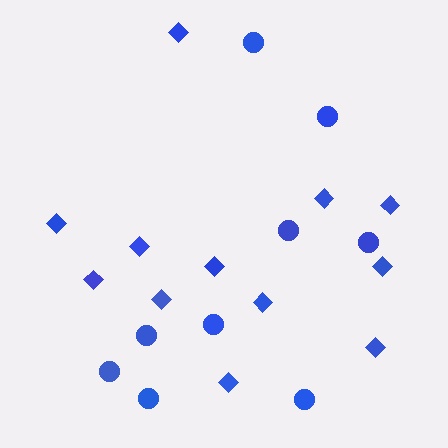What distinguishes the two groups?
There are 2 groups: one group of diamonds (12) and one group of circles (9).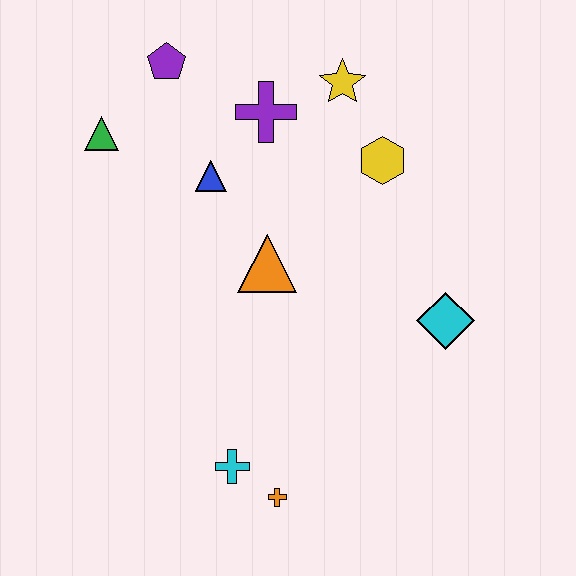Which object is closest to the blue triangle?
The purple cross is closest to the blue triangle.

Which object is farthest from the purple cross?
The orange cross is farthest from the purple cross.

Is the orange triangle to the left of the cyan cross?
No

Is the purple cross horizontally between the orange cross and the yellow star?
No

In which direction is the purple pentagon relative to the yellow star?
The purple pentagon is to the left of the yellow star.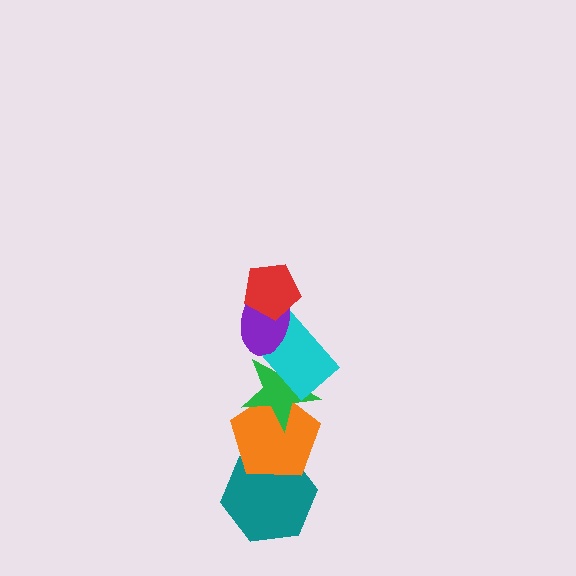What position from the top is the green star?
The green star is 4th from the top.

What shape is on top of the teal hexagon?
The orange pentagon is on top of the teal hexagon.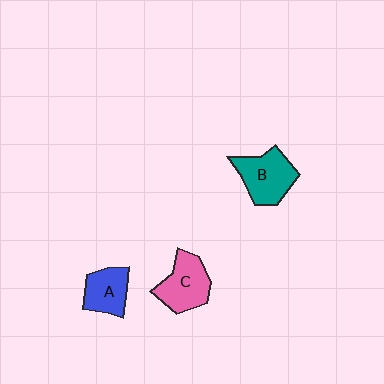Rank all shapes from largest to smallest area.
From largest to smallest: B (teal), C (pink), A (blue).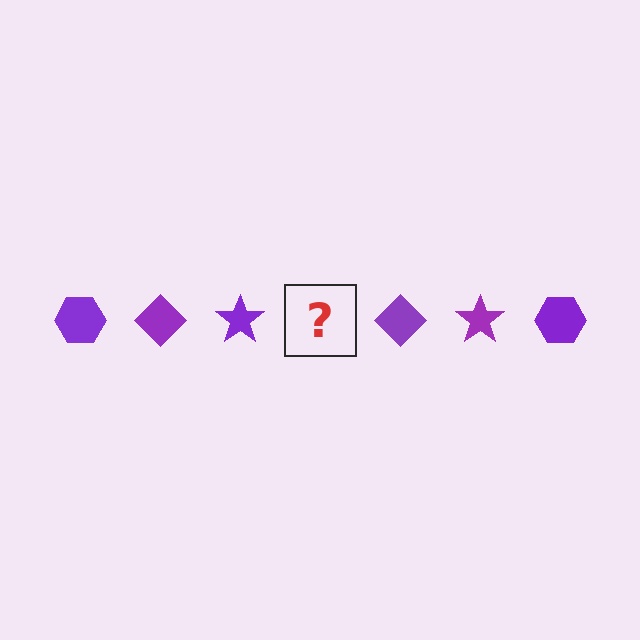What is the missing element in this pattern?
The missing element is a purple hexagon.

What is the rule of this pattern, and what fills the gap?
The rule is that the pattern cycles through hexagon, diamond, star shapes in purple. The gap should be filled with a purple hexagon.